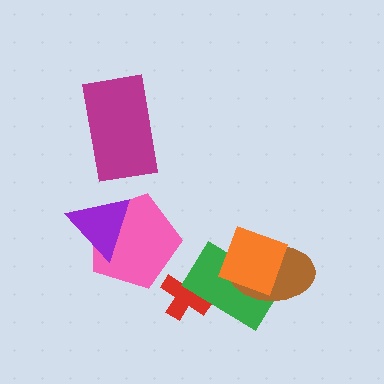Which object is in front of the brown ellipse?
The orange square is in front of the brown ellipse.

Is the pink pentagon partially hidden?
Yes, it is partially covered by another shape.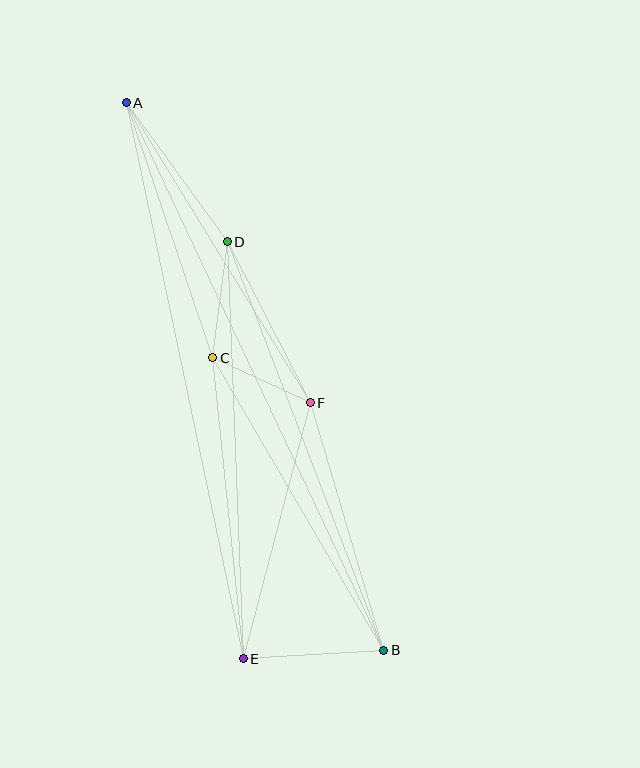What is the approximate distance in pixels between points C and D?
The distance between C and D is approximately 117 pixels.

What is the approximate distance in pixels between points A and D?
The distance between A and D is approximately 172 pixels.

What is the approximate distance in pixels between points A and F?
The distance between A and F is approximately 352 pixels.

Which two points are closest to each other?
Points C and F are closest to each other.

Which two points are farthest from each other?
Points A and B are farthest from each other.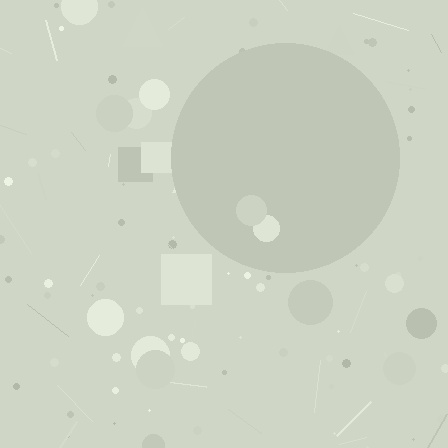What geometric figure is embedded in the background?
A circle is embedded in the background.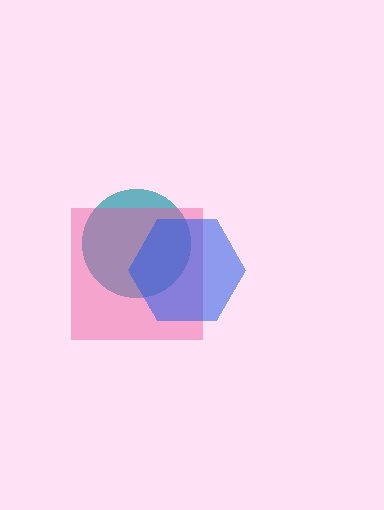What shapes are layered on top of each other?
The layered shapes are: a teal circle, a pink square, a blue hexagon.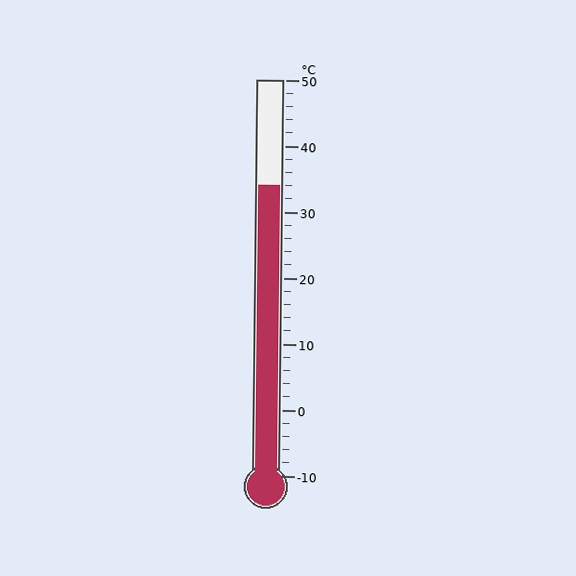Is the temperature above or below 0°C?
The temperature is above 0°C.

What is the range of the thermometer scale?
The thermometer scale ranges from -10°C to 50°C.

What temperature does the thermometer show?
The thermometer shows approximately 34°C.